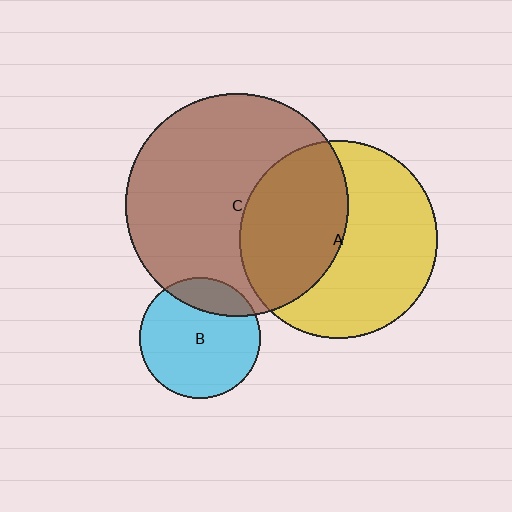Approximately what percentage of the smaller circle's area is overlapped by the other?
Approximately 45%.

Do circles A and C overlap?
Yes.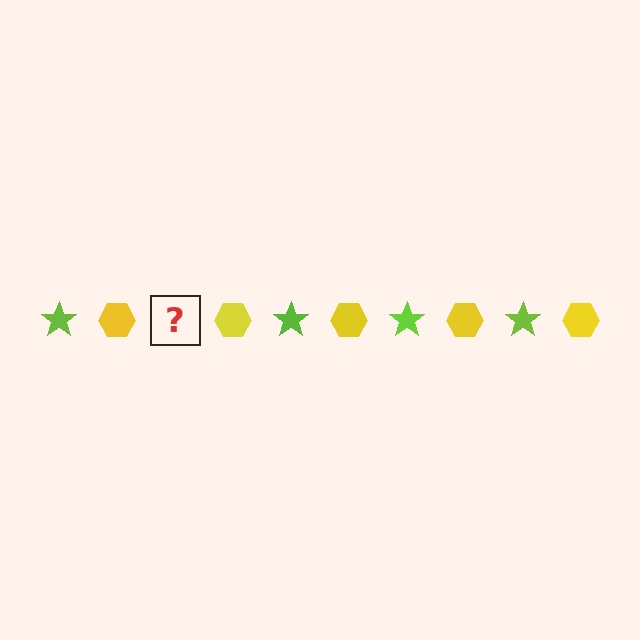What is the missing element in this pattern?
The missing element is a lime star.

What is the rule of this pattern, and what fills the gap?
The rule is that the pattern alternates between lime star and yellow hexagon. The gap should be filled with a lime star.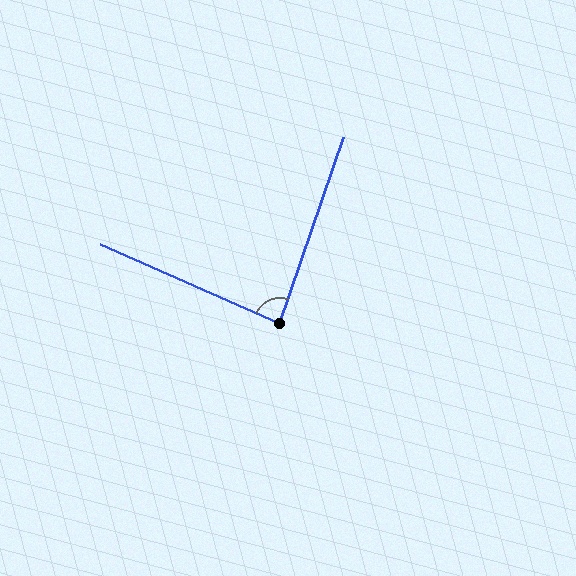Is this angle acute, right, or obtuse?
It is acute.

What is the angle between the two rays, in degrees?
Approximately 85 degrees.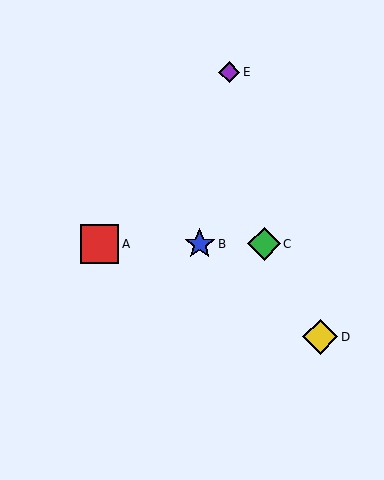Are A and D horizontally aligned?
No, A is at y≈244 and D is at y≈337.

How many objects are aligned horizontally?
3 objects (A, B, C) are aligned horizontally.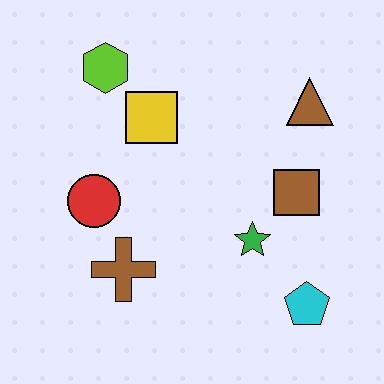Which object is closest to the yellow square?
The lime hexagon is closest to the yellow square.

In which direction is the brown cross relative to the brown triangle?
The brown cross is to the left of the brown triangle.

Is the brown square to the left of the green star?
No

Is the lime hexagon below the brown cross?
No